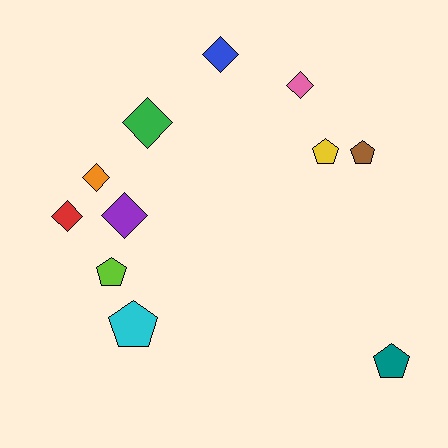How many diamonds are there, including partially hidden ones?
There are 6 diamonds.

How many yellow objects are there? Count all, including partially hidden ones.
There is 1 yellow object.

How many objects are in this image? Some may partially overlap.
There are 11 objects.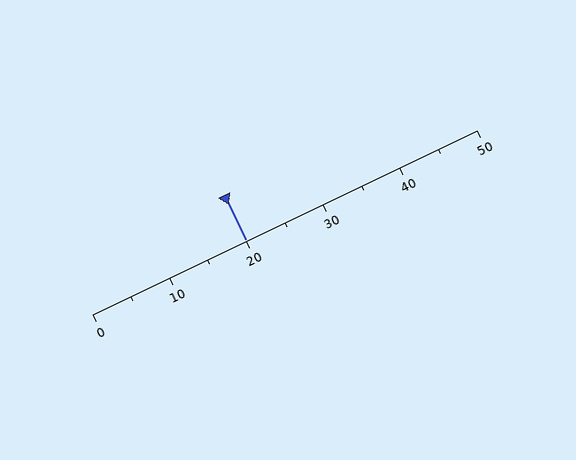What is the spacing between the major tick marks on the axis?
The major ticks are spaced 10 apart.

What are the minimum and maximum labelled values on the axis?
The axis runs from 0 to 50.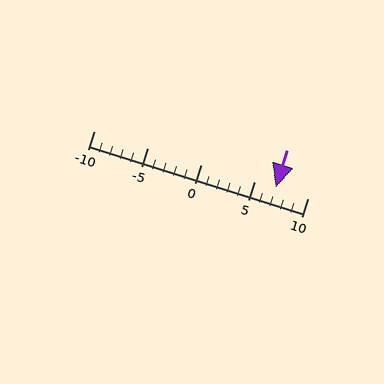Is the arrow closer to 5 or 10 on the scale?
The arrow is closer to 5.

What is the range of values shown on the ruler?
The ruler shows values from -10 to 10.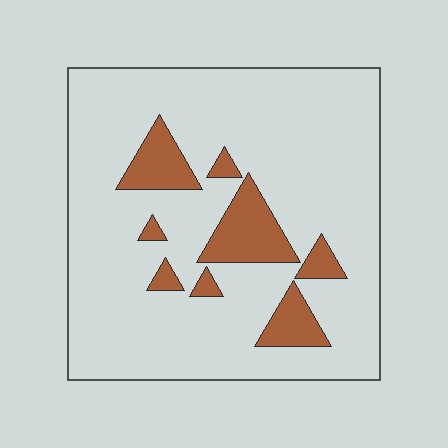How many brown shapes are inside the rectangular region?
8.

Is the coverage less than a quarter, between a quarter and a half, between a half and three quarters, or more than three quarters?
Less than a quarter.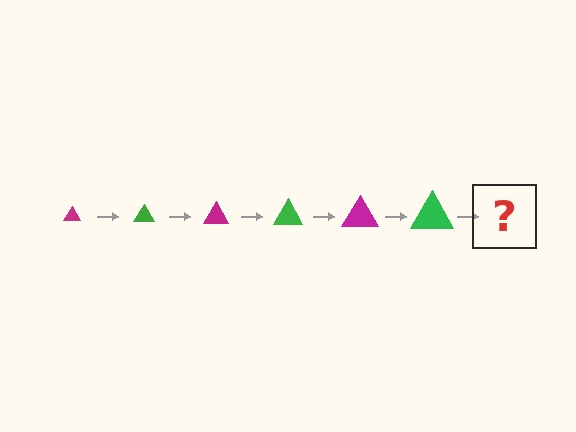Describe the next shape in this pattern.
It should be a magenta triangle, larger than the previous one.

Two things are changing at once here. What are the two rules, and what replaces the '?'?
The two rules are that the triangle grows larger each step and the color cycles through magenta and green. The '?' should be a magenta triangle, larger than the previous one.